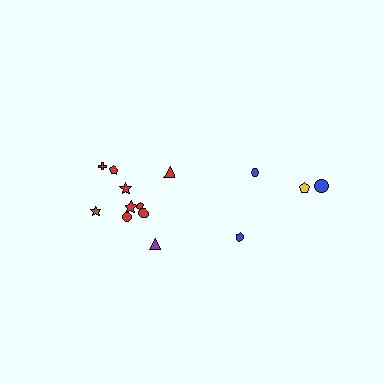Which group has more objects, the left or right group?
The left group.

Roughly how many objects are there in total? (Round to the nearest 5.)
Roughly 15 objects in total.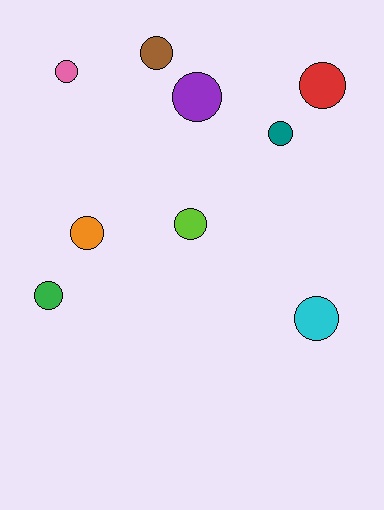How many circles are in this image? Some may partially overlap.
There are 9 circles.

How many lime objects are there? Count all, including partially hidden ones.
There is 1 lime object.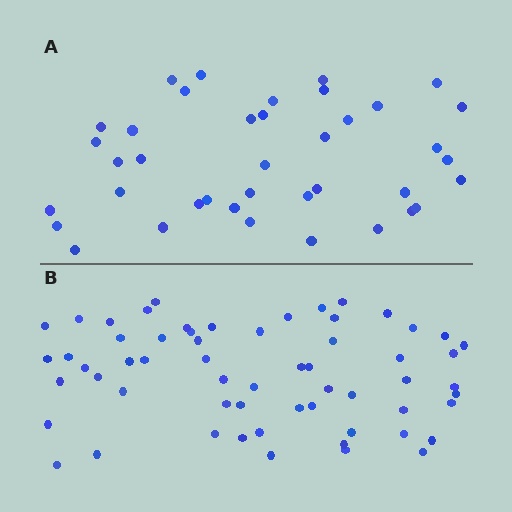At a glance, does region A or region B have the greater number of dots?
Region B (the bottom region) has more dots.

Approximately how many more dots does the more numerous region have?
Region B has approximately 20 more dots than region A.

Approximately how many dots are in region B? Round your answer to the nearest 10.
About 60 dots.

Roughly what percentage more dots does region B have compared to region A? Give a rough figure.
About 55% more.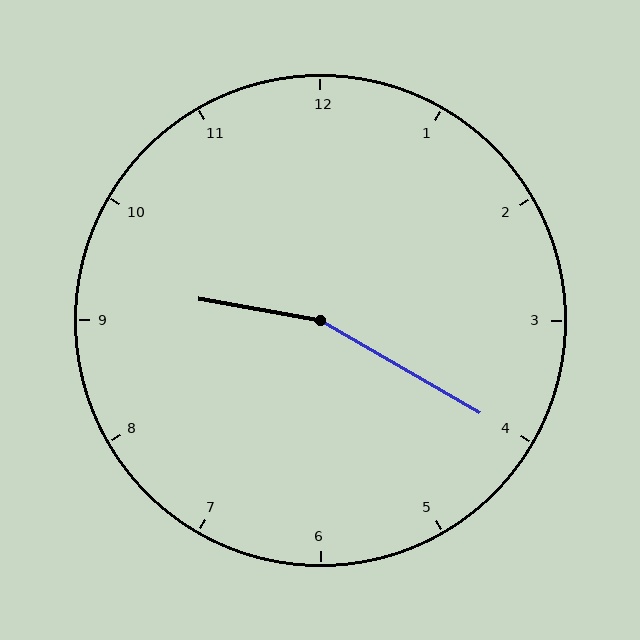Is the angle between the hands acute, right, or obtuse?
It is obtuse.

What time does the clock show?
9:20.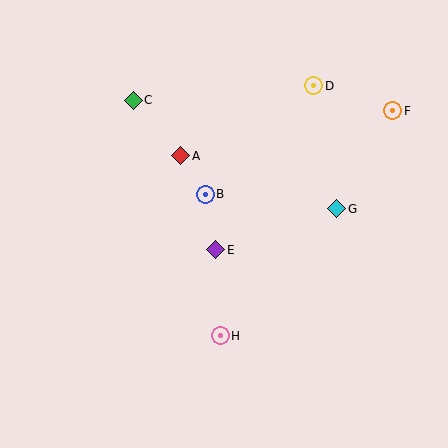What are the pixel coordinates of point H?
Point H is at (220, 336).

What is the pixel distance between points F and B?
The distance between F and B is 205 pixels.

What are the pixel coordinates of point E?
Point E is at (216, 250).